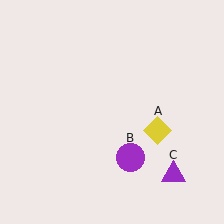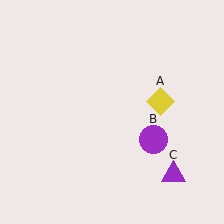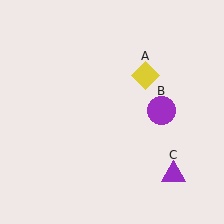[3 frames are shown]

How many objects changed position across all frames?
2 objects changed position: yellow diamond (object A), purple circle (object B).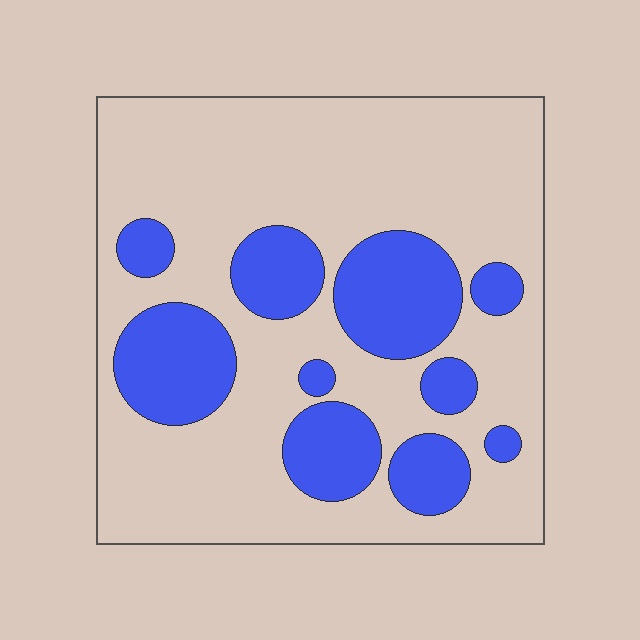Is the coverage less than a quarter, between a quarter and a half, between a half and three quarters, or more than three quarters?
Between a quarter and a half.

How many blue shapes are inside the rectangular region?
10.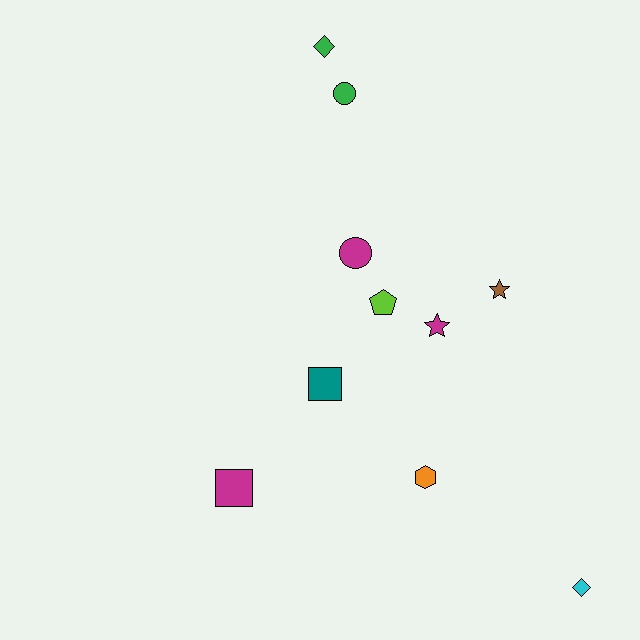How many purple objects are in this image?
There are no purple objects.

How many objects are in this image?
There are 10 objects.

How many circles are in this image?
There are 2 circles.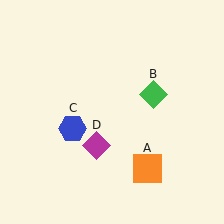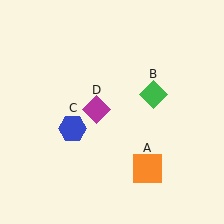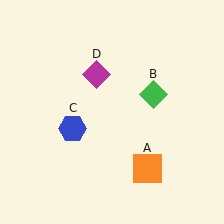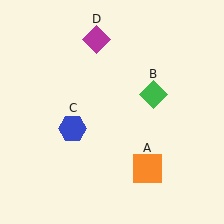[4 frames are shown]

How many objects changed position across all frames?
1 object changed position: magenta diamond (object D).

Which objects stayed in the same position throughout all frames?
Orange square (object A) and green diamond (object B) and blue hexagon (object C) remained stationary.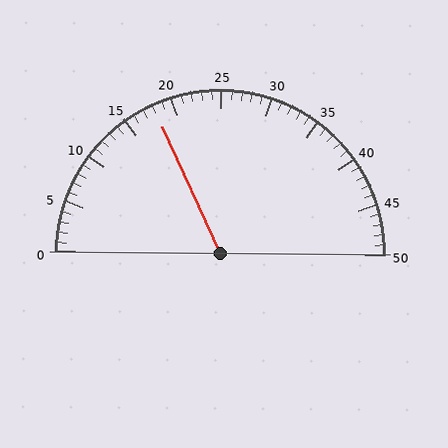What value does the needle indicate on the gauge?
The needle indicates approximately 18.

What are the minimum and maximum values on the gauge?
The gauge ranges from 0 to 50.